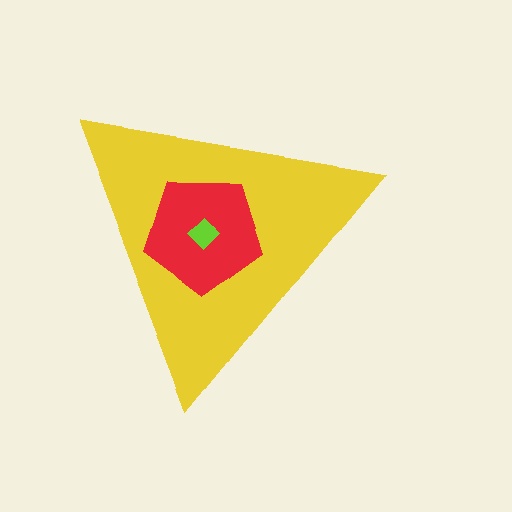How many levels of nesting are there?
3.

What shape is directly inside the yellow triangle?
The red pentagon.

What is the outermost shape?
The yellow triangle.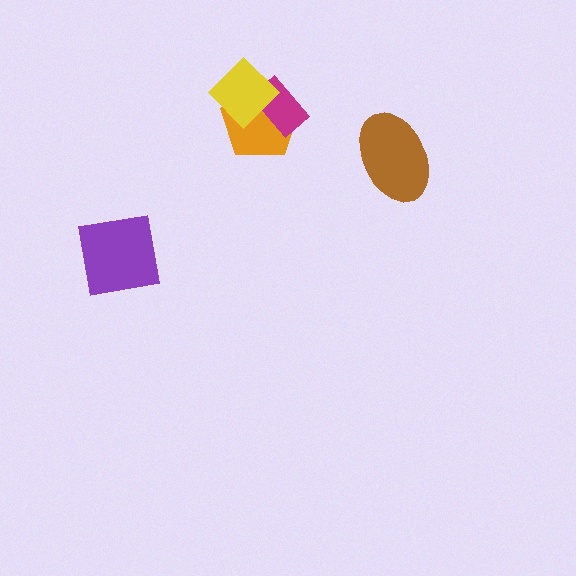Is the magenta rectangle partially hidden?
Yes, it is partially covered by another shape.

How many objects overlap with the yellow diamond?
2 objects overlap with the yellow diamond.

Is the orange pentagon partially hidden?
Yes, it is partially covered by another shape.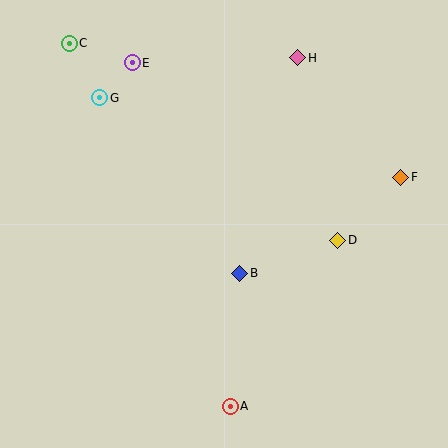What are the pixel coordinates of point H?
Point H is at (298, 58).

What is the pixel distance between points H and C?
The distance between H and C is 229 pixels.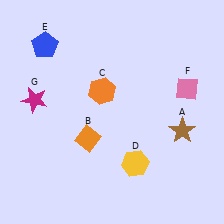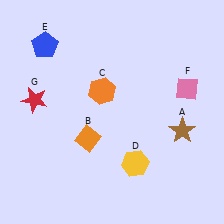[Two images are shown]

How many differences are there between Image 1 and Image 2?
There is 1 difference between the two images.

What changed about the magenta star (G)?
In Image 1, G is magenta. In Image 2, it changed to red.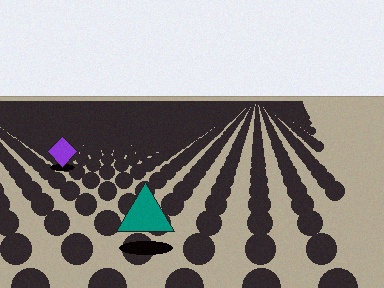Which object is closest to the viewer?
The teal triangle is closest. The texture marks near it are larger and more spread out.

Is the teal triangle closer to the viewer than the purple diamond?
Yes. The teal triangle is closer — you can tell from the texture gradient: the ground texture is coarser near it.